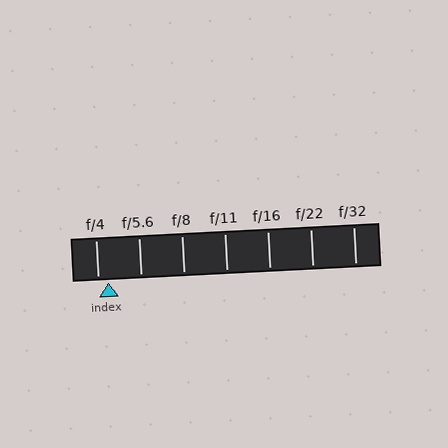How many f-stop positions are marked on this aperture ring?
There are 7 f-stop positions marked.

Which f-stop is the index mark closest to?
The index mark is closest to f/4.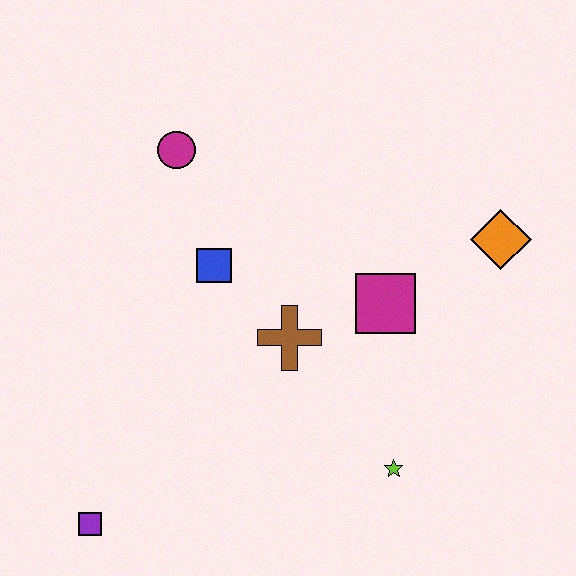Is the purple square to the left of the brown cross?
Yes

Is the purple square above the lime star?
No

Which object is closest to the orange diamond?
The magenta square is closest to the orange diamond.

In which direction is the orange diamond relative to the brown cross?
The orange diamond is to the right of the brown cross.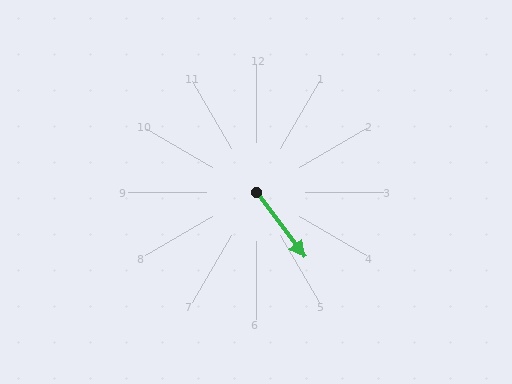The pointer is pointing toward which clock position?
Roughly 5 o'clock.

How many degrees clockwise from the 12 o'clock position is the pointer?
Approximately 143 degrees.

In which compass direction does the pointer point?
Southeast.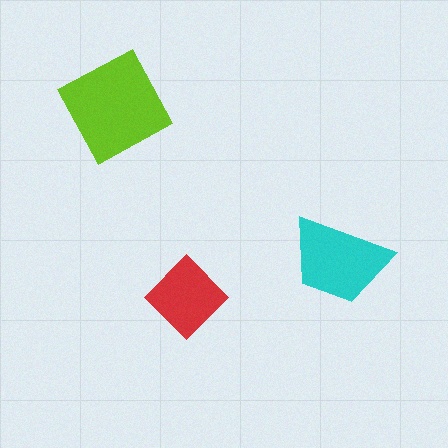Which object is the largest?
The lime square.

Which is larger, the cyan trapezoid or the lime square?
The lime square.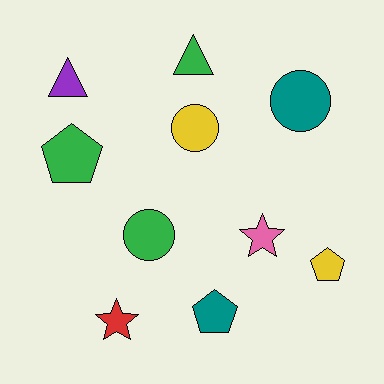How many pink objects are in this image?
There is 1 pink object.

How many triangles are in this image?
There are 2 triangles.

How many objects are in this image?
There are 10 objects.